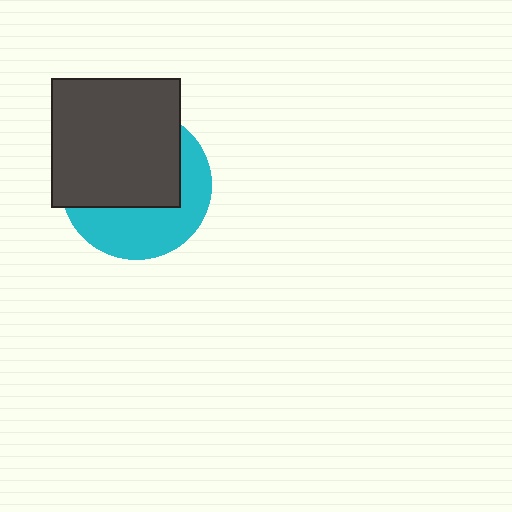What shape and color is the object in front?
The object in front is a dark gray square.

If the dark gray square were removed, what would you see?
You would see the complete cyan circle.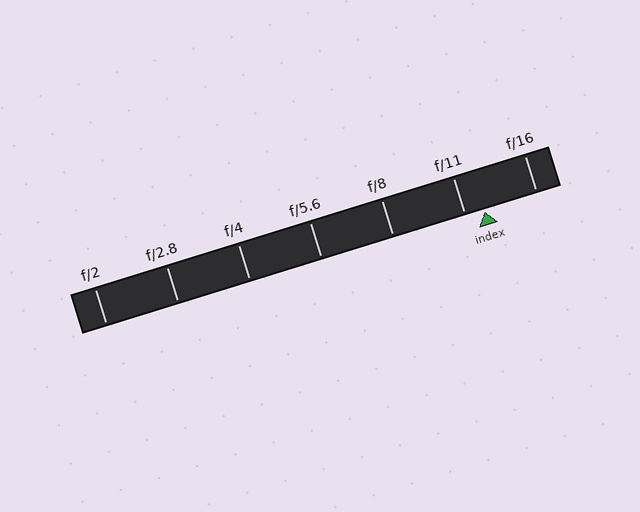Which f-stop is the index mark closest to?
The index mark is closest to f/11.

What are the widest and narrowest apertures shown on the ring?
The widest aperture shown is f/2 and the narrowest is f/16.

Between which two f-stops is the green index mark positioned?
The index mark is between f/11 and f/16.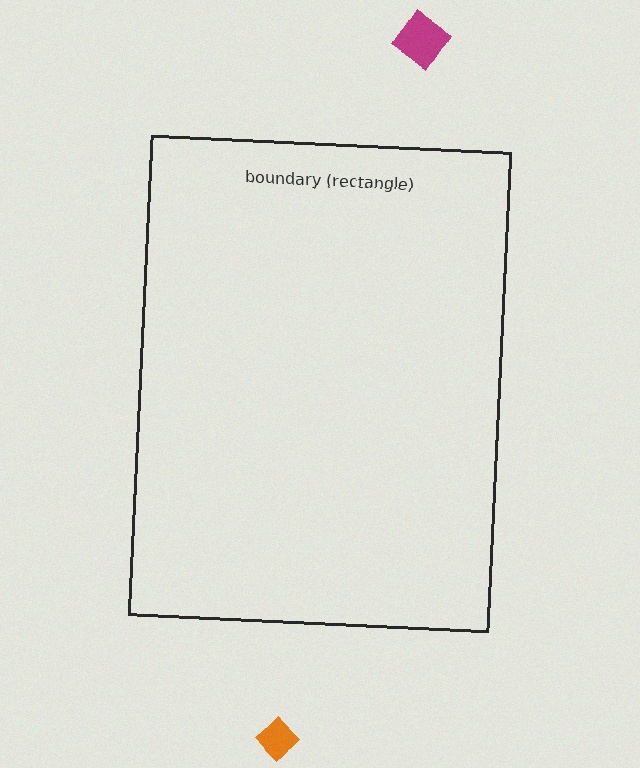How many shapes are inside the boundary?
0 inside, 2 outside.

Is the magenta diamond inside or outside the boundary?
Outside.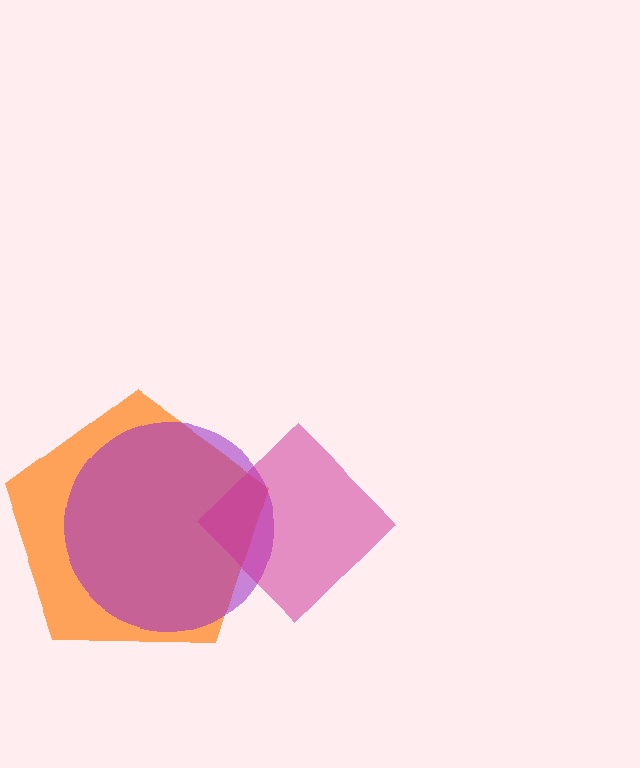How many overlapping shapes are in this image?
There are 3 overlapping shapes in the image.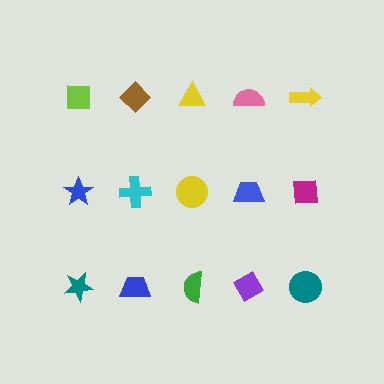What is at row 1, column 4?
A pink semicircle.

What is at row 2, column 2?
A cyan cross.